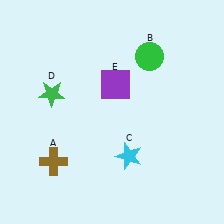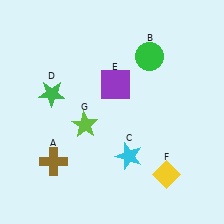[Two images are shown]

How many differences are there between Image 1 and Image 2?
There are 2 differences between the two images.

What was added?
A yellow diamond (F), a lime star (G) were added in Image 2.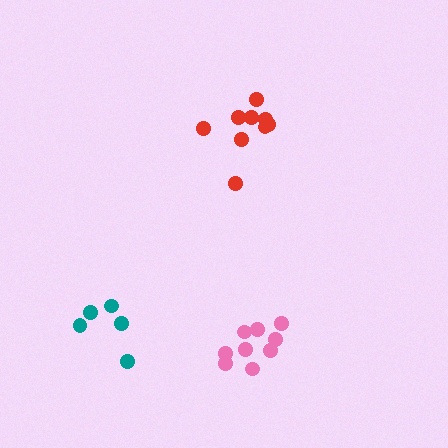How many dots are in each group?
Group 1: 9 dots, Group 2: 9 dots, Group 3: 5 dots (23 total).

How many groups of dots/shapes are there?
There are 3 groups.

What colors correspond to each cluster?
The clusters are colored: pink, red, teal.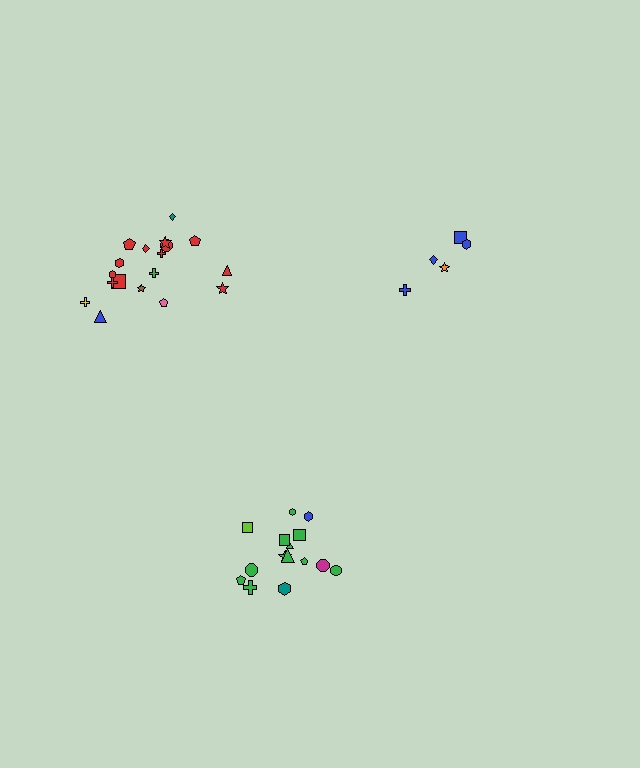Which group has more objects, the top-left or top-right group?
The top-left group.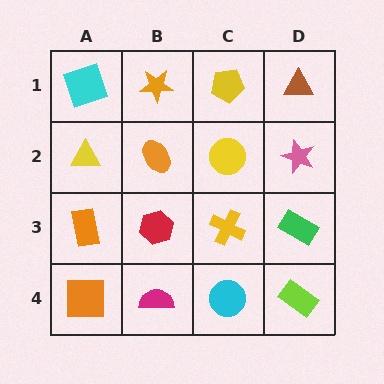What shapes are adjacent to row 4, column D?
A green rectangle (row 3, column D), a cyan circle (row 4, column C).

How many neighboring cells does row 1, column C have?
3.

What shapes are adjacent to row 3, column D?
A pink star (row 2, column D), a lime rectangle (row 4, column D), a yellow cross (row 3, column C).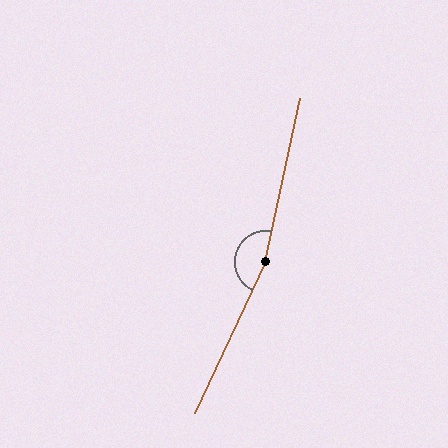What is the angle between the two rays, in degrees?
Approximately 167 degrees.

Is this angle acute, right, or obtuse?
It is obtuse.